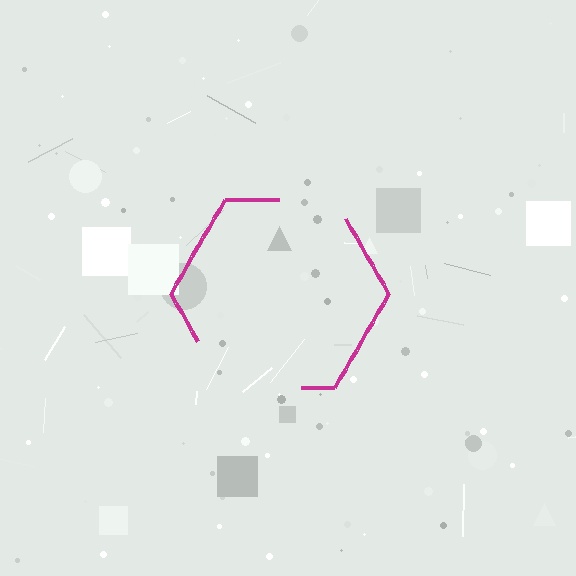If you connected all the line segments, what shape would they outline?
They would outline a hexagon.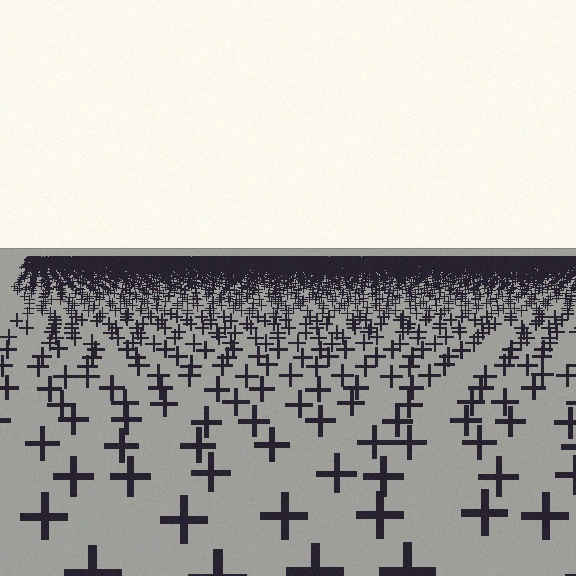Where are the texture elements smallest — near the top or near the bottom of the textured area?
Near the top.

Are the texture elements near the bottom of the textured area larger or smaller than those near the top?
Larger. Near the bottom, elements are closer to the viewer and appear at a bigger on-screen size.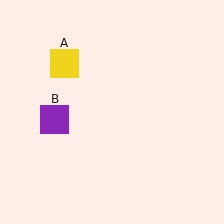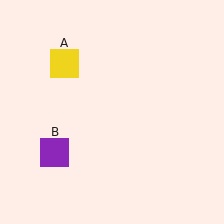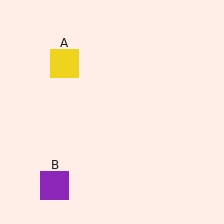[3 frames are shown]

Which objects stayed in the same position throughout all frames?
Yellow square (object A) remained stationary.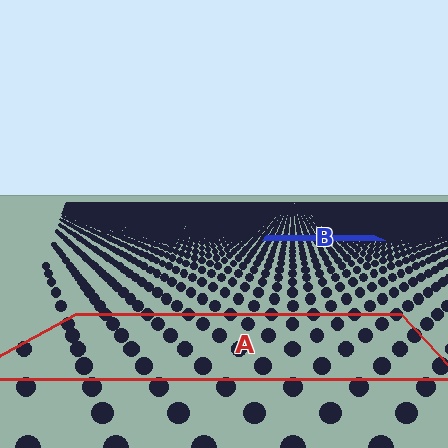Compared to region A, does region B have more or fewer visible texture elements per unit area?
Region B has more texture elements per unit area — they are packed more densely because it is farther away.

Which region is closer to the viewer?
Region A is closer. The texture elements there are larger and more spread out.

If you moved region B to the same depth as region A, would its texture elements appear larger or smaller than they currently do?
They would appear larger. At a closer depth, the same texture elements are projected at a bigger on-screen size.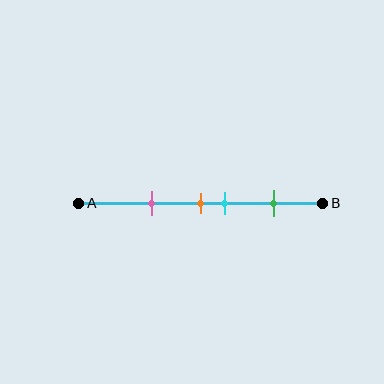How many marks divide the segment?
There are 4 marks dividing the segment.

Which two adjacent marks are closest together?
The orange and cyan marks are the closest adjacent pair.